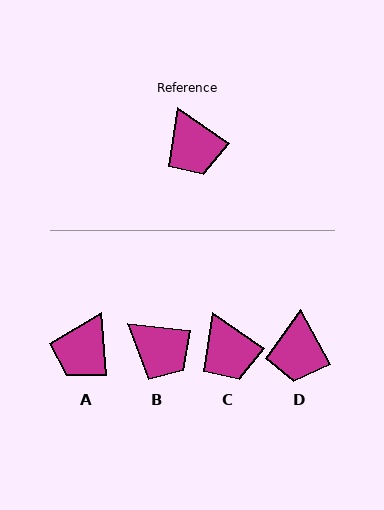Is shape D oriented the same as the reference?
No, it is off by about 27 degrees.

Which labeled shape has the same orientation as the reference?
C.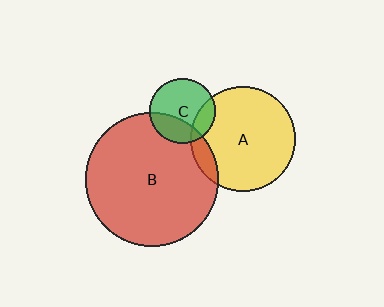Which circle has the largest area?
Circle B (red).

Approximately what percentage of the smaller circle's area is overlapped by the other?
Approximately 20%.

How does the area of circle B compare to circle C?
Approximately 4.1 times.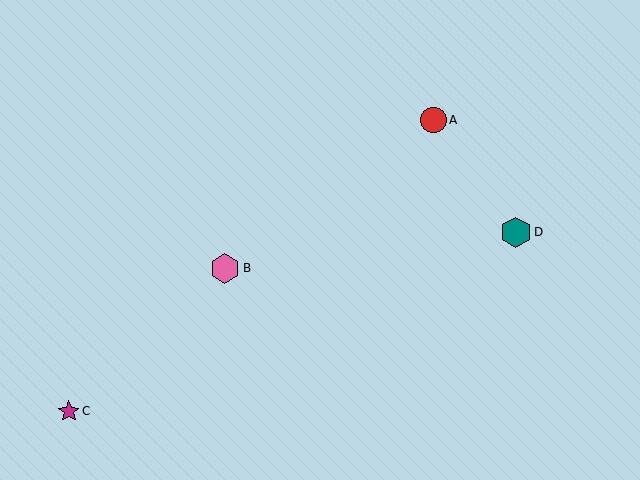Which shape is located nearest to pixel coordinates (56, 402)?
The magenta star (labeled C) at (69, 411) is nearest to that location.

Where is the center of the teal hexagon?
The center of the teal hexagon is at (516, 232).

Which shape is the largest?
The teal hexagon (labeled D) is the largest.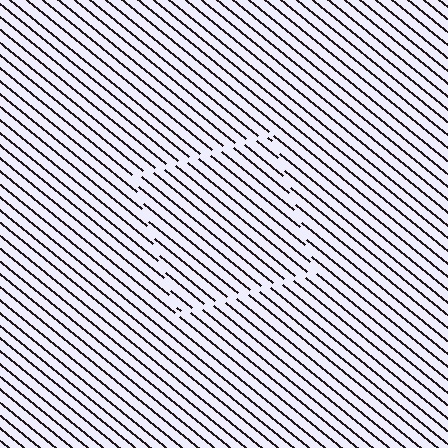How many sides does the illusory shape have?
4 sides — the line-ends trace a square.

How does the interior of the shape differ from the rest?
The interior of the shape contains the same grating, shifted by half a period — the contour is defined by the phase discontinuity where line-ends from the inner and outer gratings abut.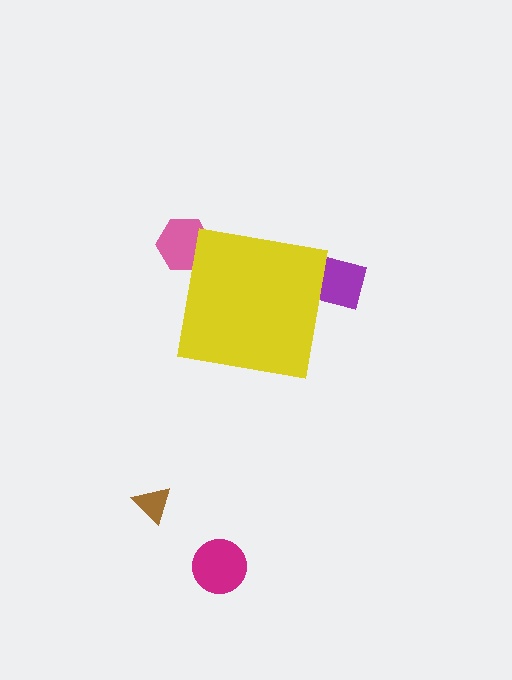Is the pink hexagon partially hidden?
Yes, the pink hexagon is partially hidden behind the yellow square.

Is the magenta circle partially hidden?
No, the magenta circle is fully visible.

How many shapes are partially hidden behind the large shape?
2 shapes are partially hidden.